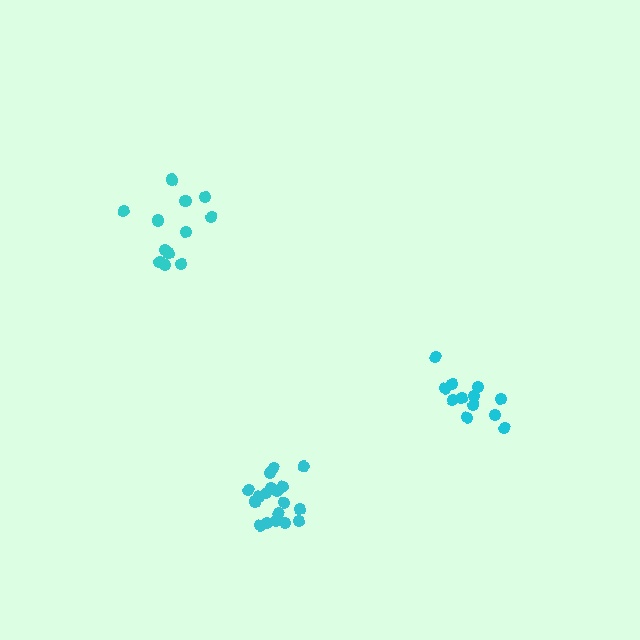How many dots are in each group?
Group 1: 18 dots, Group 2: 12 dots, Group 3: 12 dots (42 total).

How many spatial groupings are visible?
There are 3 spatial groupings.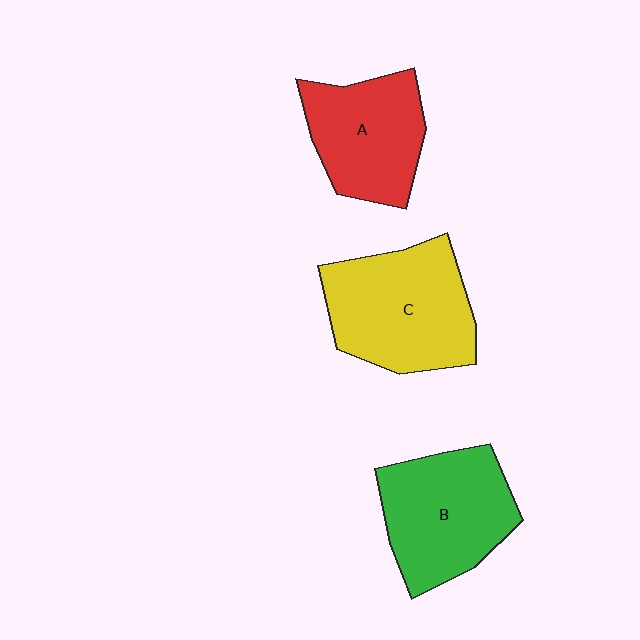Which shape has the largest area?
Shape C (yellow).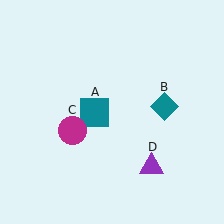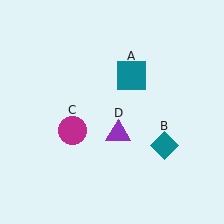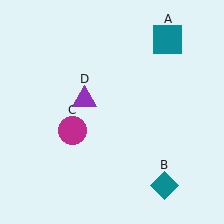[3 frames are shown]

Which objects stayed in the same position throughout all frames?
Magenta circle (object C) remained stationary.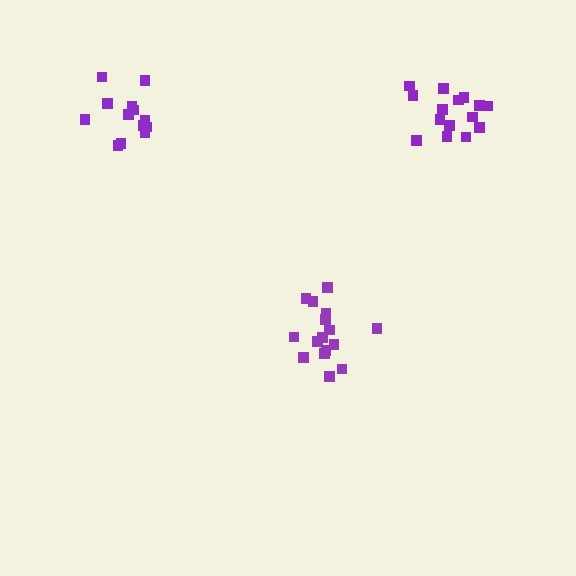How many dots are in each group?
Group 1: 13 dots, Group 2: 16 dots, Group 3: 15 dots (44 total).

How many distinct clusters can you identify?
There are 3 distinct clusters.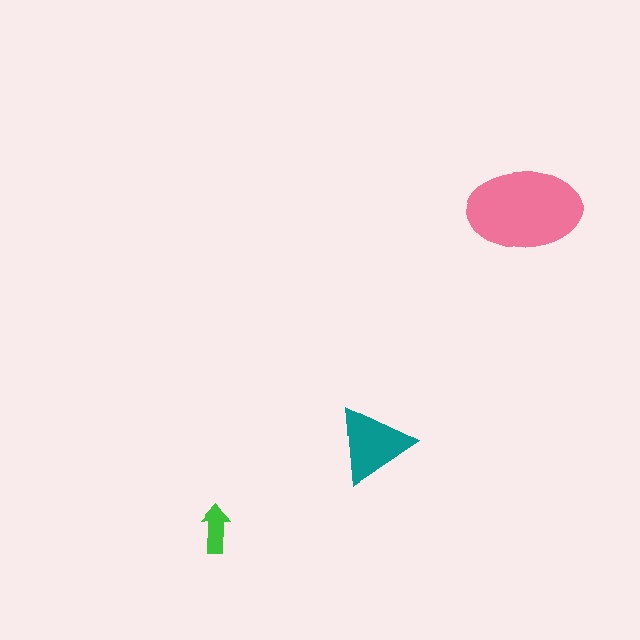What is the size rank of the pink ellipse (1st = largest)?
1st.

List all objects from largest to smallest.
The pink ellipse, the teal triangle, the green arrow.